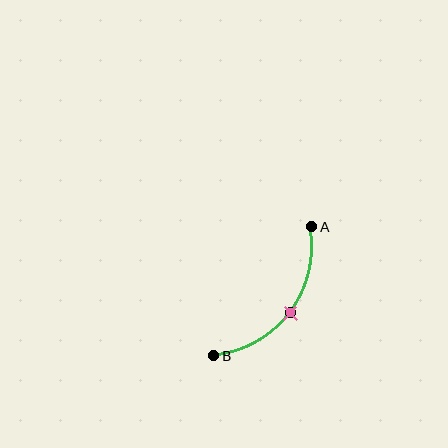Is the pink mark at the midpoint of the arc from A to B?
Yes. The pink mark lies on the arc at equal arc-length from both A and B — it is the arc midpoint.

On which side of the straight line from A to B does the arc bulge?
The arc bulges below and to the right of the straight line connecting A and B.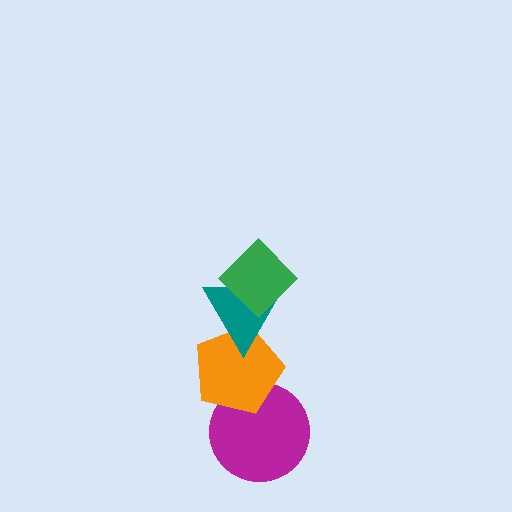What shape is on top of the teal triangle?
The green diamond is on top of the teal triangle.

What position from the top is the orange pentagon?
The orange pentagon is 3rd from the top.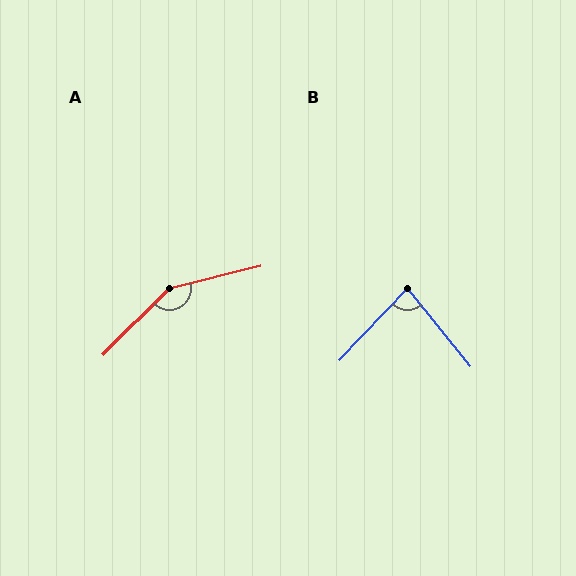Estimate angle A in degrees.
Approximately 149 degrees.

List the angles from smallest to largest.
B (83°), A (149°).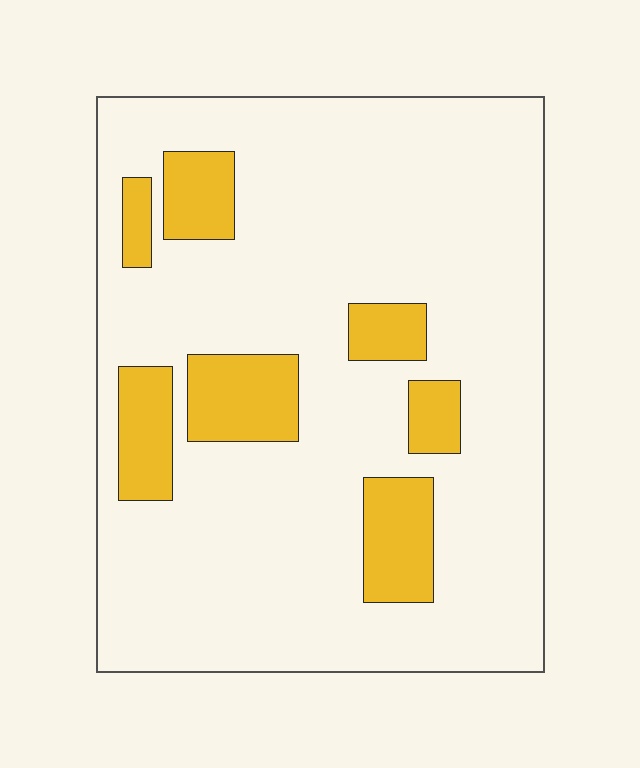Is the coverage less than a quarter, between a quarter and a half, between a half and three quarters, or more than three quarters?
Less than a quarter.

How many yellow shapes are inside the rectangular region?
7.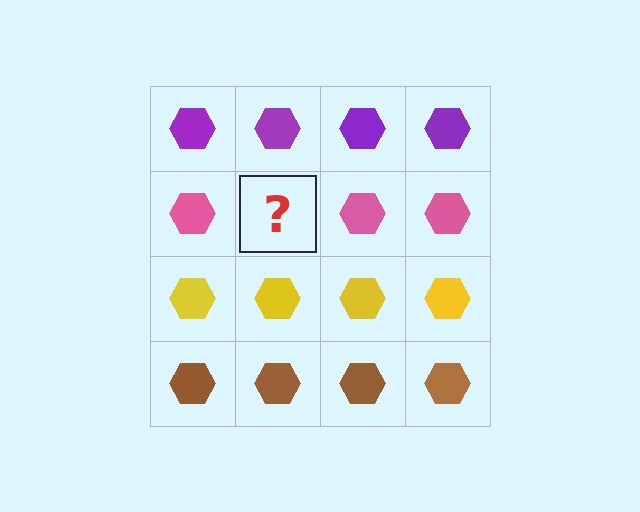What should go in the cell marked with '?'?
The missing cell should contain a pink hexagon.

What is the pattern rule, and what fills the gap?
The rule is that each row has a consistent color. The gap should be filled with a pink hexagon.